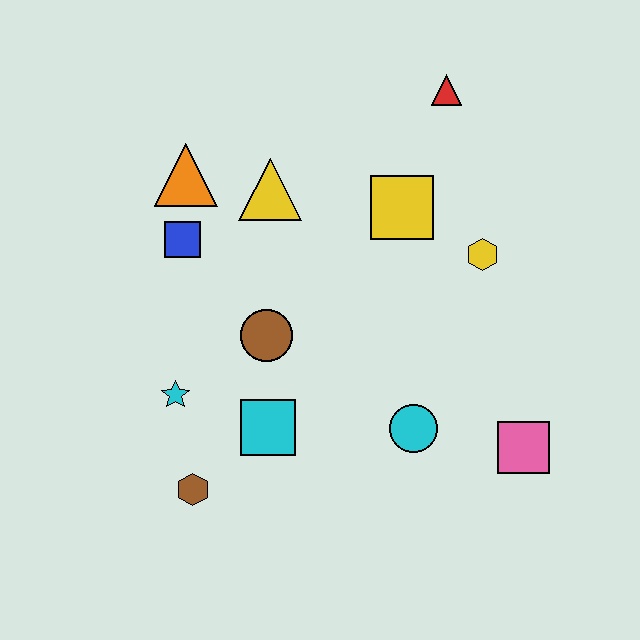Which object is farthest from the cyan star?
The red triangle is farthest from the cyan star.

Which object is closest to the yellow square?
The yellow hexagon is closest to the yellow square.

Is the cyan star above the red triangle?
No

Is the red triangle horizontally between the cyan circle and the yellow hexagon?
Yes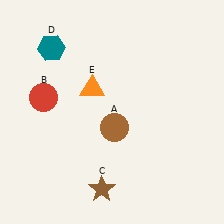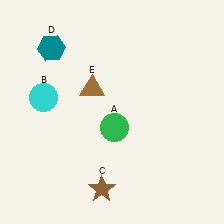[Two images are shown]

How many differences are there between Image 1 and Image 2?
There are 3 differences between the two images.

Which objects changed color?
A changed from brown to green. B changed from red to cyan. E changed from orange to brown.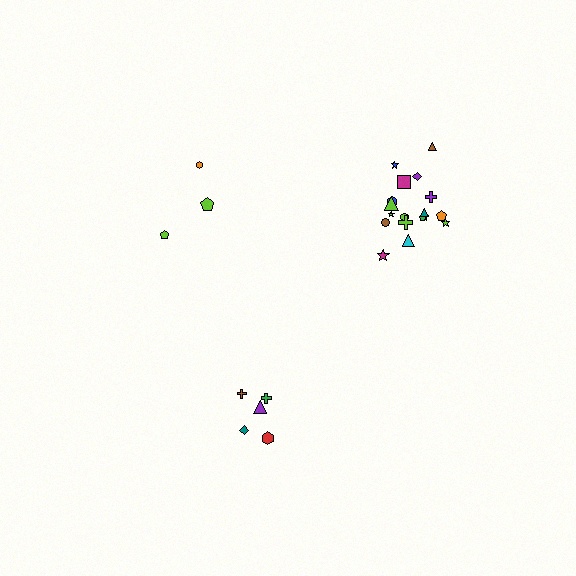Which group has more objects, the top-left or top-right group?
The top-right group.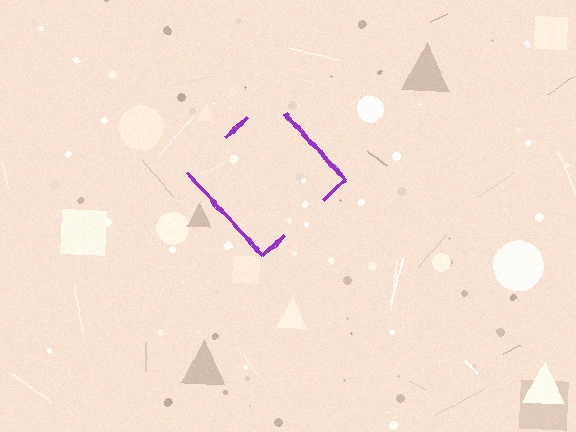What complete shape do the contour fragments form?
The contour fragments form a diamond.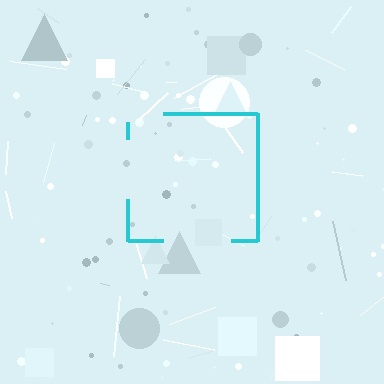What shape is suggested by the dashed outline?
The dashed outline suggests a square.